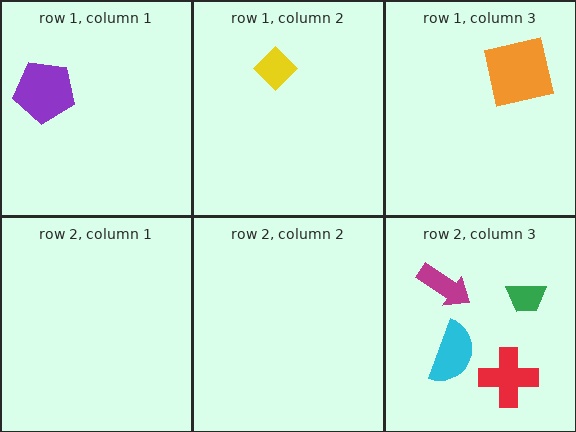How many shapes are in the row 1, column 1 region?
1.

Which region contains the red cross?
The row 2, column 3 region.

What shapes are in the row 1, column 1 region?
The purple pentagon.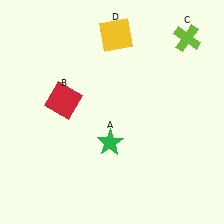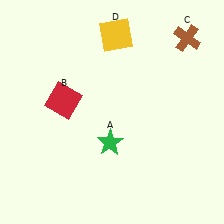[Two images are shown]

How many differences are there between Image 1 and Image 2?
There is 1 difference between the two images.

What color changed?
The cross (C) changed from lime in Image 1 to brown in Image 2.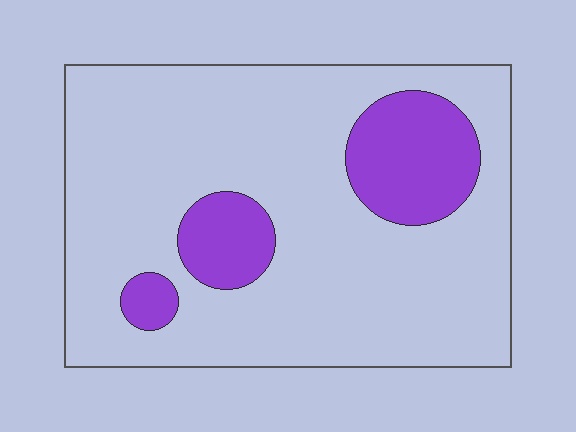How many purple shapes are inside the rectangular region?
3.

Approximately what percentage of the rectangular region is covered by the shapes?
Approximately 20%.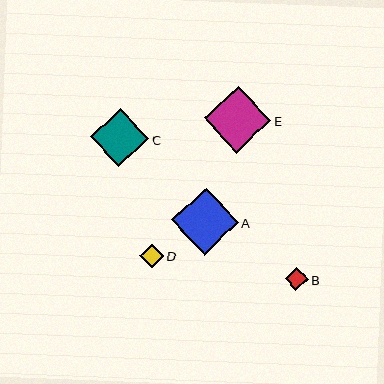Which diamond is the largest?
Diamond A is the largest with a size of approximately 67 pixels.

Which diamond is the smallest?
Diamond B is the smallest with a size of approximately 23 pixels.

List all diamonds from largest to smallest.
From largest to smallest: A, E, C, D, B.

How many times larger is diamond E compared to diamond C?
Diamond E is approximately 1.1 times the size of diamond C.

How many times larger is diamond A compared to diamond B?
Diamond A is approximately 2.9 times the size of diamond B.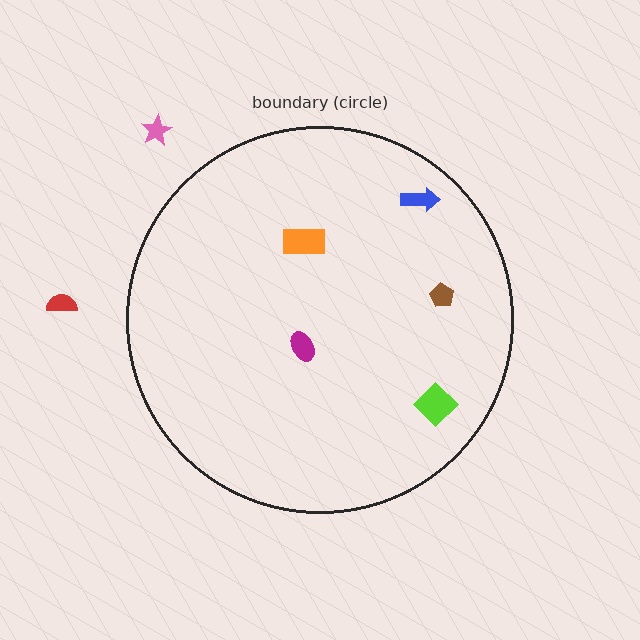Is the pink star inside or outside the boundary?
Outside.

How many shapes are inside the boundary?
5 inside, 2 outside.